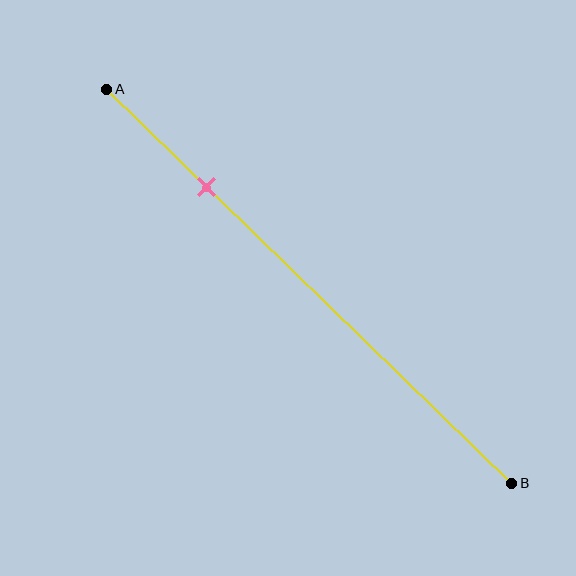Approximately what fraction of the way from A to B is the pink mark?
The pink mark is approximately 25% of the way from A to B.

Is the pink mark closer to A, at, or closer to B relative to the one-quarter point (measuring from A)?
The pink mark is approximately at the one-quarter point of segment AB.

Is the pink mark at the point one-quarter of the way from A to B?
Yes, the mark is approximately at the one-quarter point.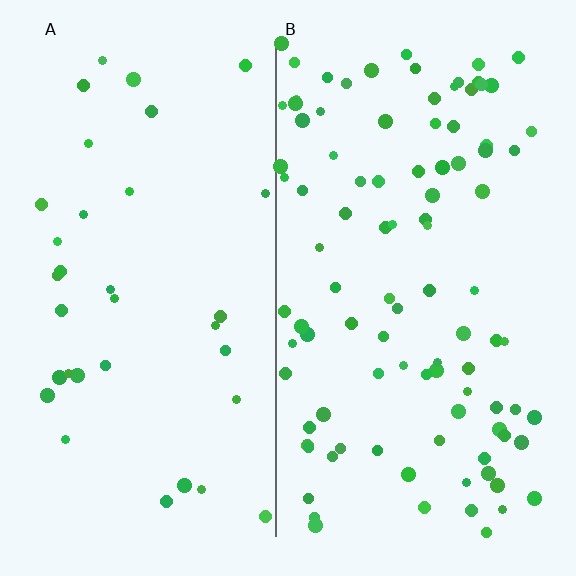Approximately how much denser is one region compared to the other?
Approximately 2.9× — region B over region A.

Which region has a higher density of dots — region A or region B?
B (the right).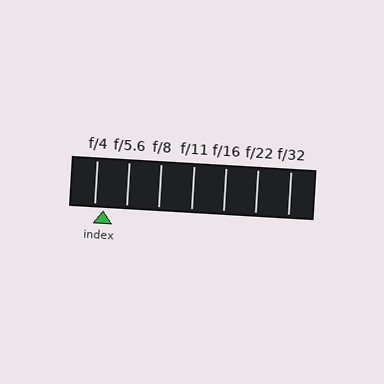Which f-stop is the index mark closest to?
The index mark is closest to f/4.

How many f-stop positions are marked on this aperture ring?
There are 7 f-stop positions marked.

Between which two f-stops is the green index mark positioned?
The index mark is between f/4 and f/5.6.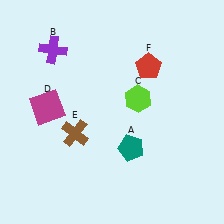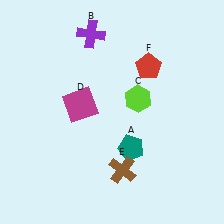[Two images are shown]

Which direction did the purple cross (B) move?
The purple cross (B) moved right.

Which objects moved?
The objects that moved are: the purple cross (B), the magenta square (D), the brown cross (E).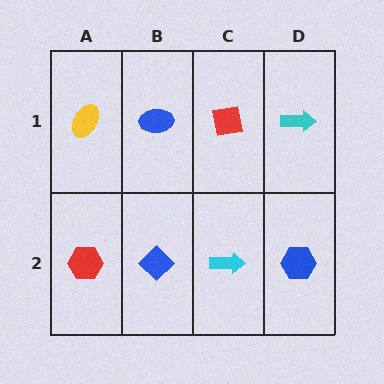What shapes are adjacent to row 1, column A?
A red hexagon (row 2, column A), a blue ellipse (row 1, column B).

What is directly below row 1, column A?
A red hexagon.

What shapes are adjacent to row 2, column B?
A blue ellipse (row 1, column B), a red hexagon (row 2, column A), a cyan arrow (row 2, column C).